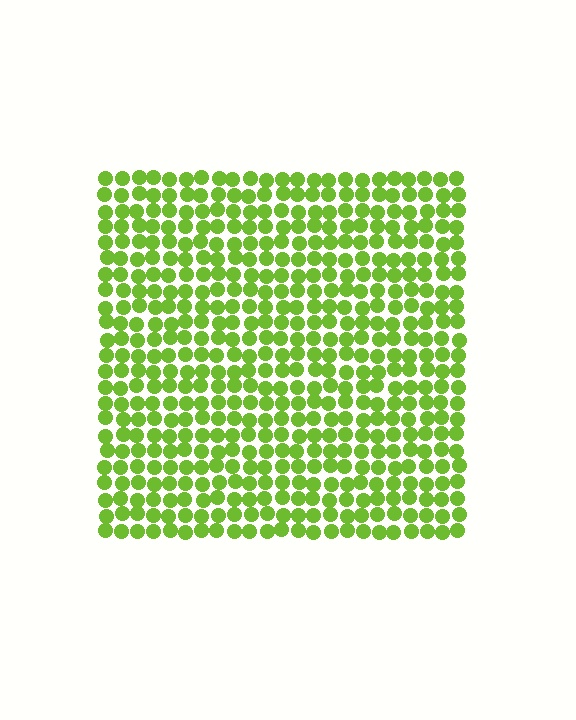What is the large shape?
The large shape is a square.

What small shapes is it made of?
It is made of small circles.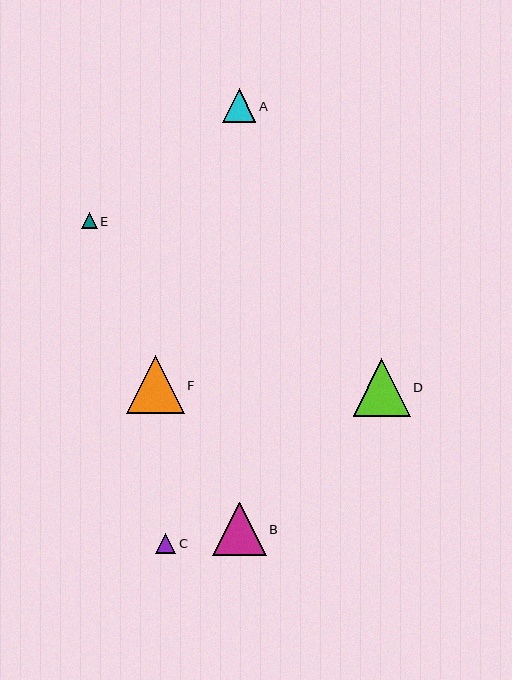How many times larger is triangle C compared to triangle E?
Triangle C is approximately 1.2 times the size of triangle E.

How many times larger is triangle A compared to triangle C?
Triangle A is approximately 1.7 times the size of triangle C.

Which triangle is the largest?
Triangle F is the largest with a size of approximately 58 pixels.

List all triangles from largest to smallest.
From largest to smallest: F, D, B, A, C, E.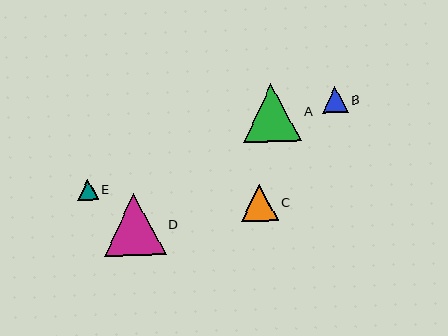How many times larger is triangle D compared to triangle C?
Triangle D is approximately 1.7 times the size of triangle C.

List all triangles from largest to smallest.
From largest to smallest: D, A, C, B, E.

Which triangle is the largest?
Triangle D is the largest with a size of approximately 62 pixels.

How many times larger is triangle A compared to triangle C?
Triangle A is approximately 1.6 times the size of triangle C.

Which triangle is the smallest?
Triangle E is the smallest with a size of approximately 21 pixels.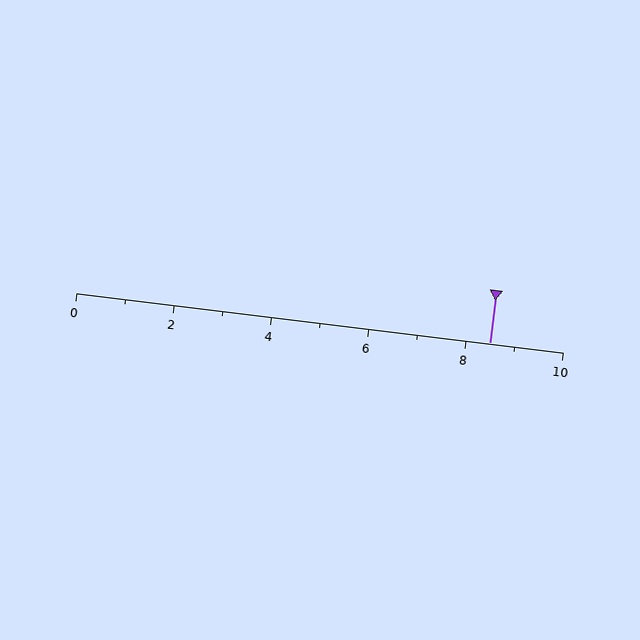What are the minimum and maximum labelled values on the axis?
The axis runs from 0 to 10.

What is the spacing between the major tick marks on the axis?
The major ticks are spaced 2 apart.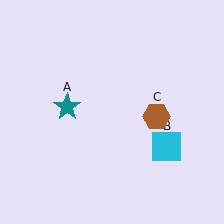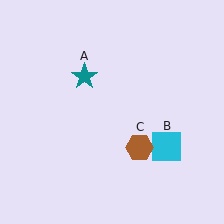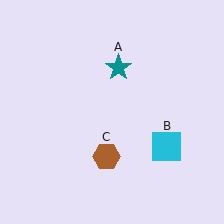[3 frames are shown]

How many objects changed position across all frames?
2 objects changed position: teal star (object A), brown hexagon (object C).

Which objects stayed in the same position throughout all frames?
Cyan square (object B) remained stationary.